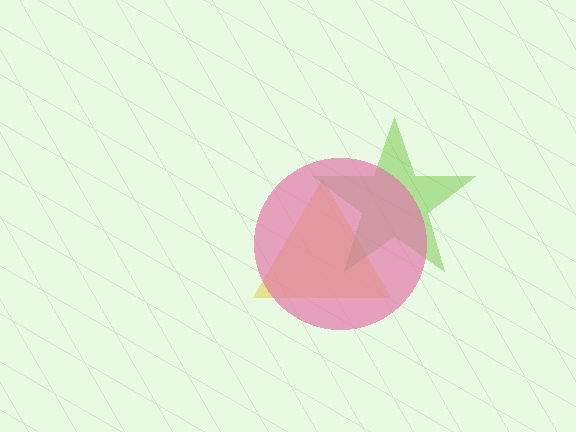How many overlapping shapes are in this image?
There are 3 overlapping shapes in the image.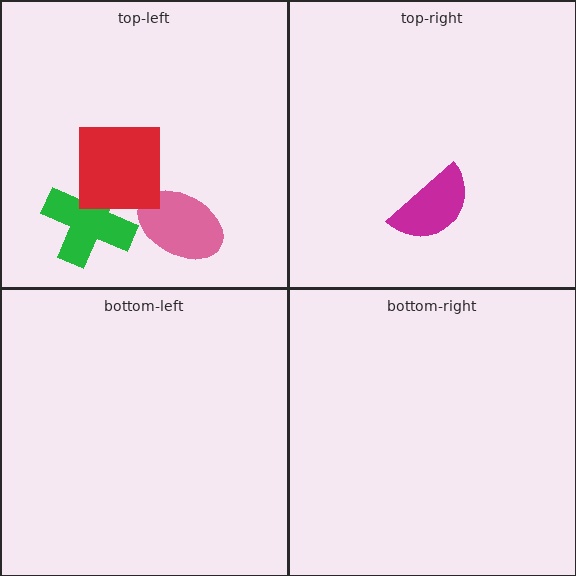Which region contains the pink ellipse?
The top-left region.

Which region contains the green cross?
The top-left region.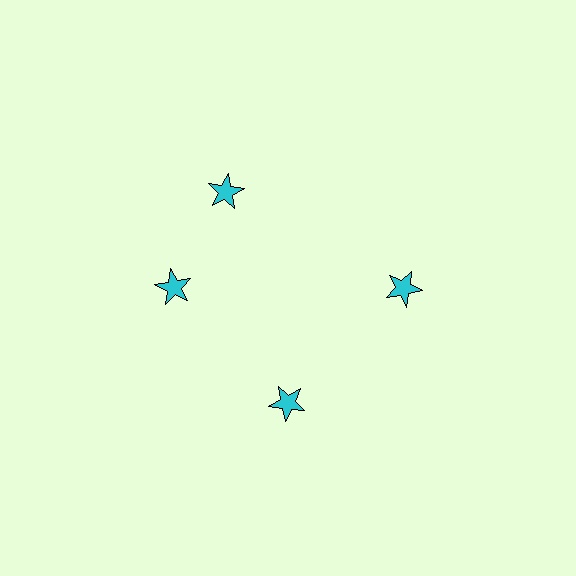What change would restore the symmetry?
The symmetry would be restored by rotating it back into even spacing with its neighbors so that all 4 stars sit at equal angles and equal distance from the center.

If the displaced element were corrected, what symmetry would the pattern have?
It would have 4-fold rotational symmetry — the pattern would map onto itself every 90 degrees.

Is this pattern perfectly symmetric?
No. The 4 cyan stars are arranged in a ring, but one element near the 12 o'clock position is rotated out of alignment along the ring, breaking the 4-fold rotational symmetry.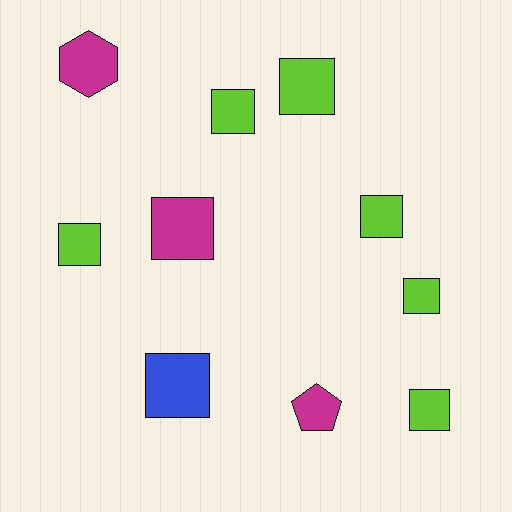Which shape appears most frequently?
Square, with 8 objects.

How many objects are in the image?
There are 10 objects.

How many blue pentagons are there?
There are no blue pentagons.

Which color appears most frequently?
Lime, with 6 objects.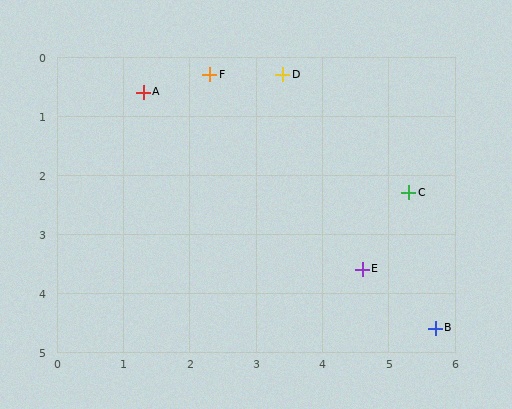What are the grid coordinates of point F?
Point F is at approximately (2.3, 0.3).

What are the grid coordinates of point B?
Point B is at approximately (5.7, 4.6).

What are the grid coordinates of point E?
Point E is at approximately (4.6, 3.6).